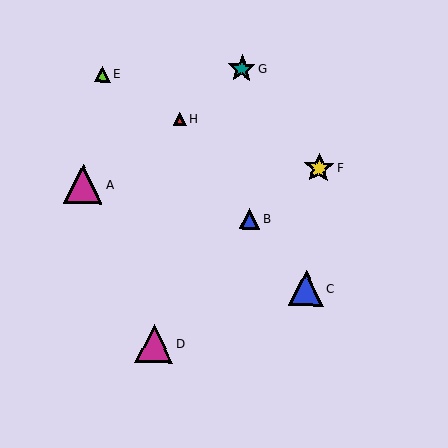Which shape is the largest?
The magenta triangle (labeled A) is the largest.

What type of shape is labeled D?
Shape D is a magenta triangle.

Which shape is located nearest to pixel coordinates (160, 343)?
The magenta triangle (labeled D) at (154, 344) is nearest to that location.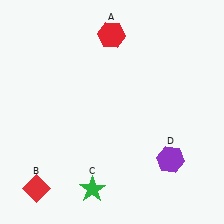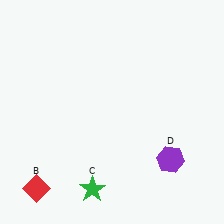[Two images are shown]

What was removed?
The red hexagon (A) was removed in Image 2.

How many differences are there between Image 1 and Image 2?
There is 1 difference between the two images.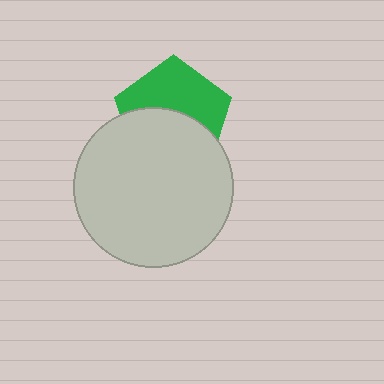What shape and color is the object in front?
The object in front is a light gray circle.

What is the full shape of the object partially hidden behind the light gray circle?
The partially hidden object is a green pentagon.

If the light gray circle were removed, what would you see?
You would see the complete green pentagon.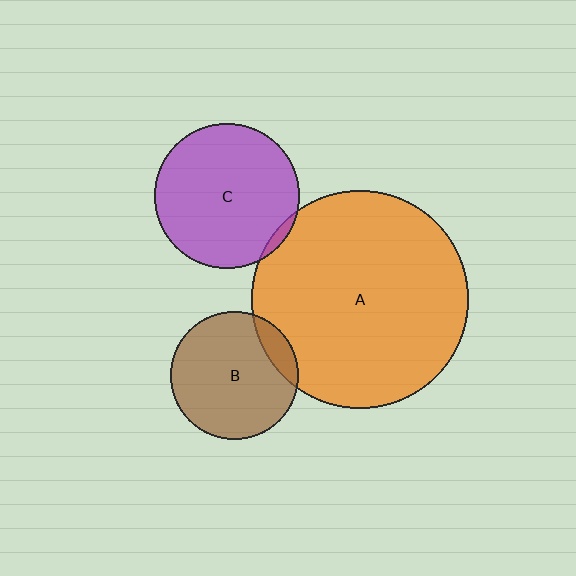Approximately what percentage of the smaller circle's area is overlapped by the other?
Approximately 10%.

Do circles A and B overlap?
Yes.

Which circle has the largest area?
Circle A (orange).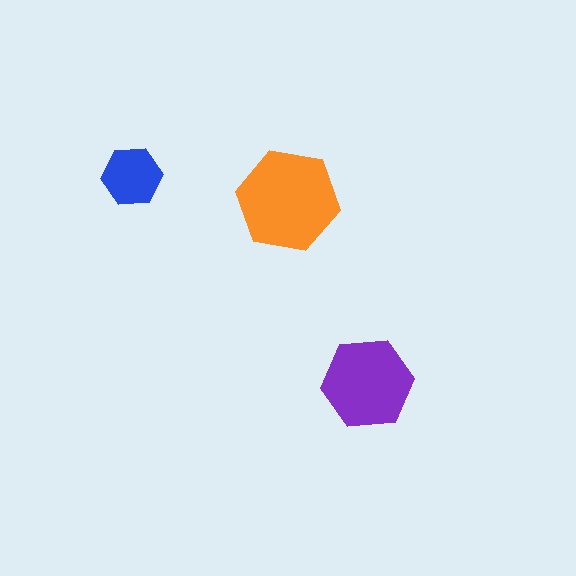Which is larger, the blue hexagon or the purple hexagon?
The purple one.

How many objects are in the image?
There are 3 objects in the image.